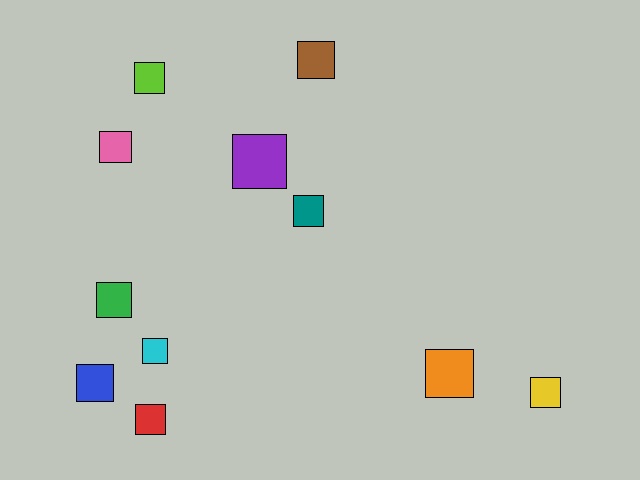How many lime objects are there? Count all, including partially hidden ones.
There is 1 lime object.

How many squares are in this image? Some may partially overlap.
There are 11 squares.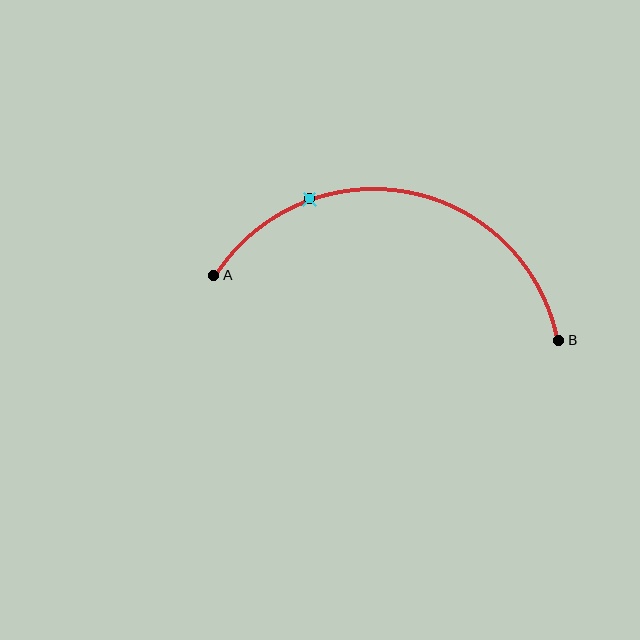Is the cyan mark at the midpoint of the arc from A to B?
No. The cyan mark lies on the arc but is closer to endpoint A. The arc midpoint would be at the point on the curve equidistant along the arc from both A and B.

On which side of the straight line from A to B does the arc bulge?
The arc bulges above the straight line connecting A and B.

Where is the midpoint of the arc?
The arc midpoint is the point on the curve farthest from the straight line joining A and B. It sits above that line.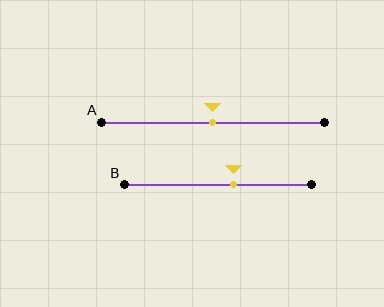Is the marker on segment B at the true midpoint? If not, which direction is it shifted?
No, the marker on segment B is shifted to the right by about 9% of the segment length.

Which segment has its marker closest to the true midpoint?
Segment A has its marker closest to the true midpoint.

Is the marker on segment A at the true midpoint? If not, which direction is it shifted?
Yes, the marker on segment A is at the true midpoint.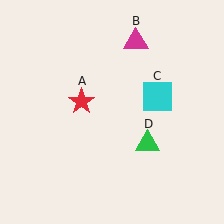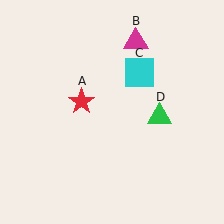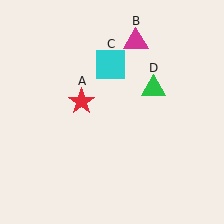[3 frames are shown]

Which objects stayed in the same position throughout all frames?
Red star (object A) and magenta triangle (object B) remained stationary.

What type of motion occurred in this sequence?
The cyan square (object C), green triangle (object D) rotated counterclockwise around the center of the scene.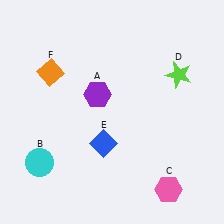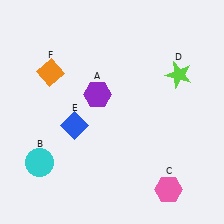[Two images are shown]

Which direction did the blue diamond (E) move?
The blue diamond (E) moved left.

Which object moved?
The blue diamond (E) moved left.